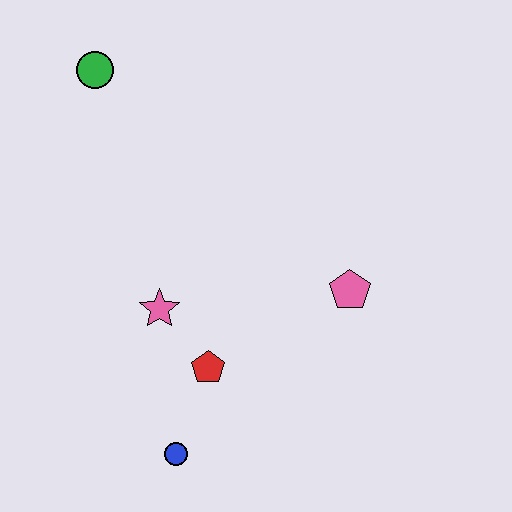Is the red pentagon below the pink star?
Yes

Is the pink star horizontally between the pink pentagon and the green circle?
Yes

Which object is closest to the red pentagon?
The pink star is closest to the red pentagon.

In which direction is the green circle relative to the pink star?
The green circle is above the pink star.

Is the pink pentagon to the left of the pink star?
No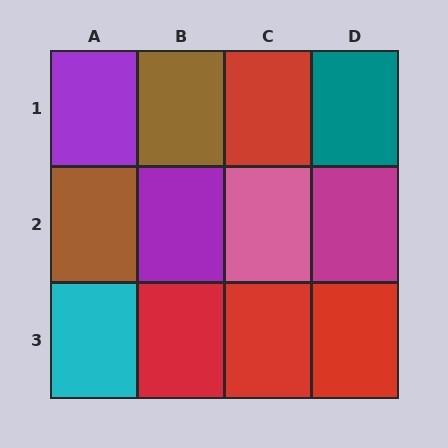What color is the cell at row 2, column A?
Brown.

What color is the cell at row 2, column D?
Magenta.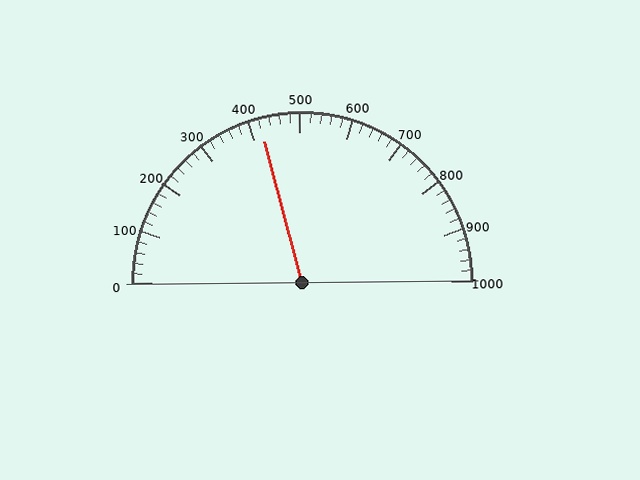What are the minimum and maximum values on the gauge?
The gauge ranges from 0 to 1000.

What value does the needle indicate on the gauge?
The needle indicates approximately 420.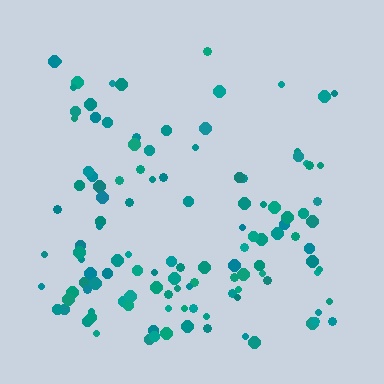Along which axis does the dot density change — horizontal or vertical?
Vertical.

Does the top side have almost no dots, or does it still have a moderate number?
Still a moderate number, just noticeably fewer than the bottom.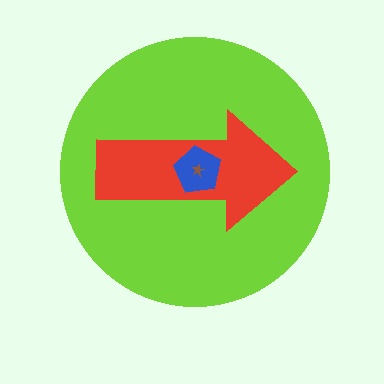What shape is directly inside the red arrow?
The blue pentagon.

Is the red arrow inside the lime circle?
Yes.